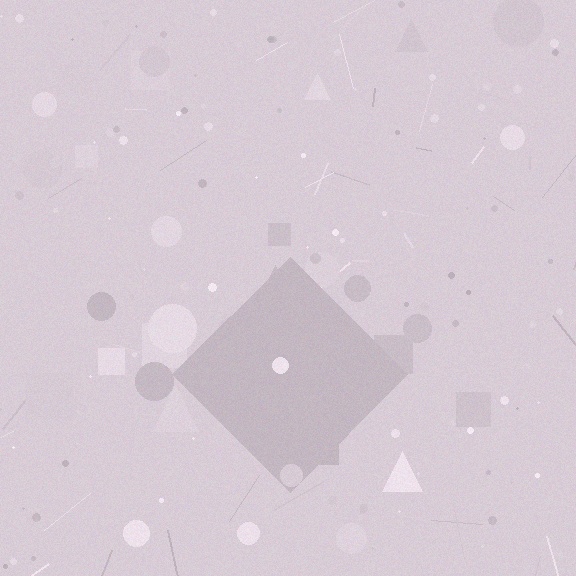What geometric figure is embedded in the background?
A diamond is embedded in the background.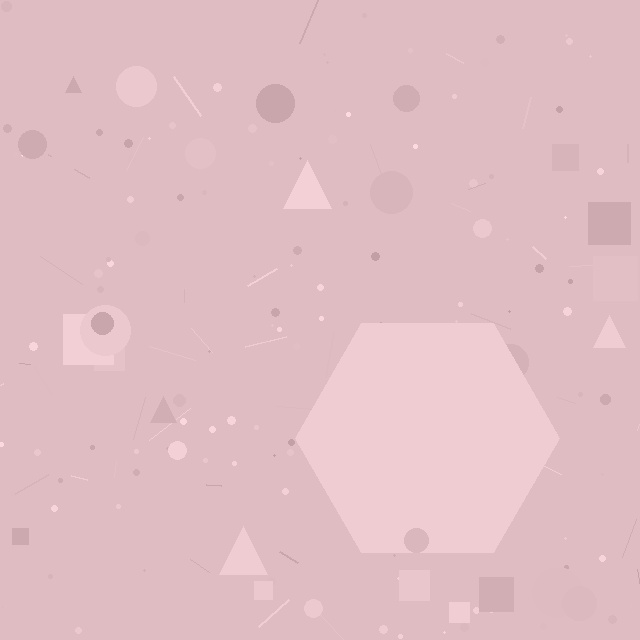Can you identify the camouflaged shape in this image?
The camouflaged shape is a hexagon.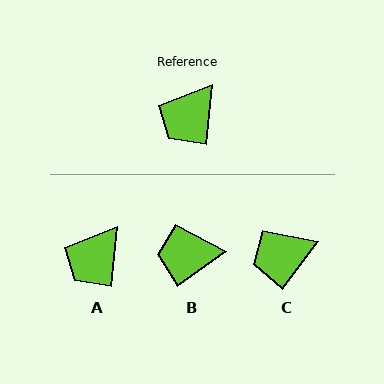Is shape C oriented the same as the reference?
No, it is off by about 32 degrees.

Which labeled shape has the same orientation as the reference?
A.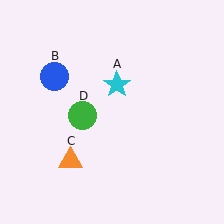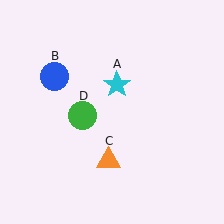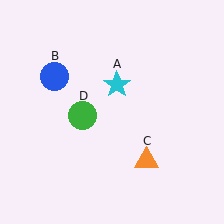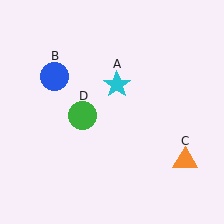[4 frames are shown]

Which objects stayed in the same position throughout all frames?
Cyan star (object A) and blue circle (object B) and green circle (object D) remained stationary.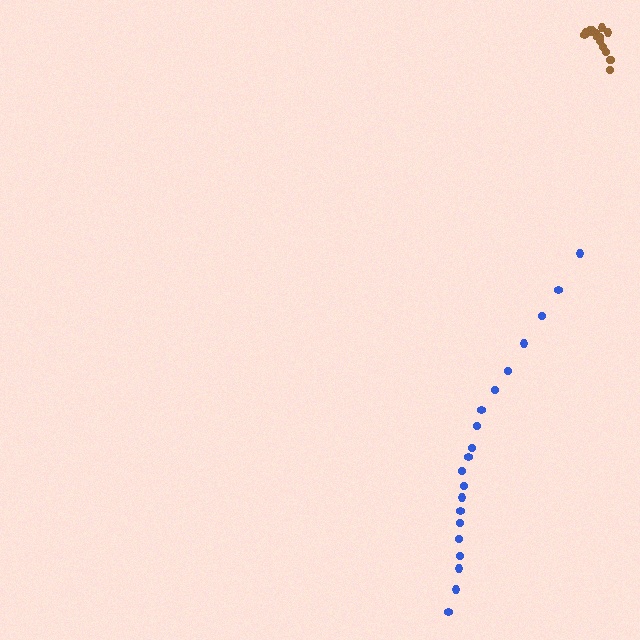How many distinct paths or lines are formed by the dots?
There are 2 distinct paths.